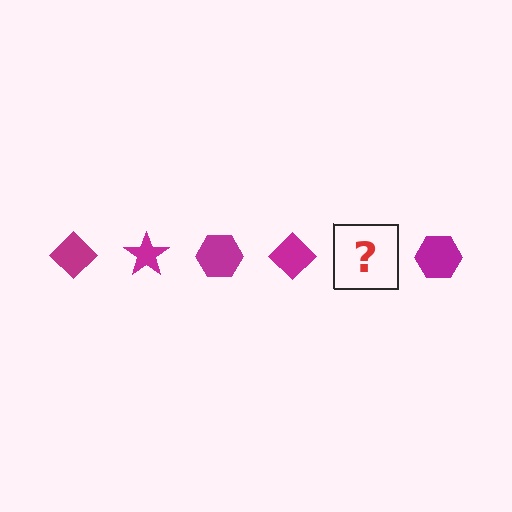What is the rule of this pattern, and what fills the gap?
The rule is that the pattern cycles through diamond, star, hexagon shapes in magenta. The gap should be filled with a magenta star.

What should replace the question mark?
The question mark should be replaced with a magenta star.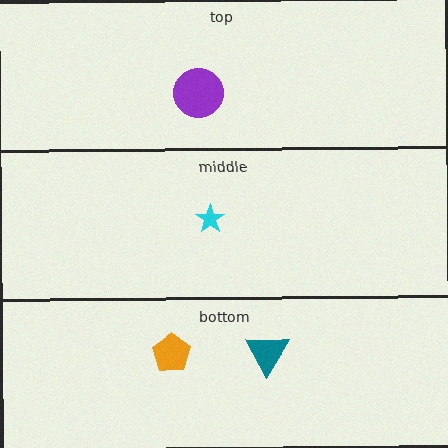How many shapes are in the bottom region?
2.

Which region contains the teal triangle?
The bottom region.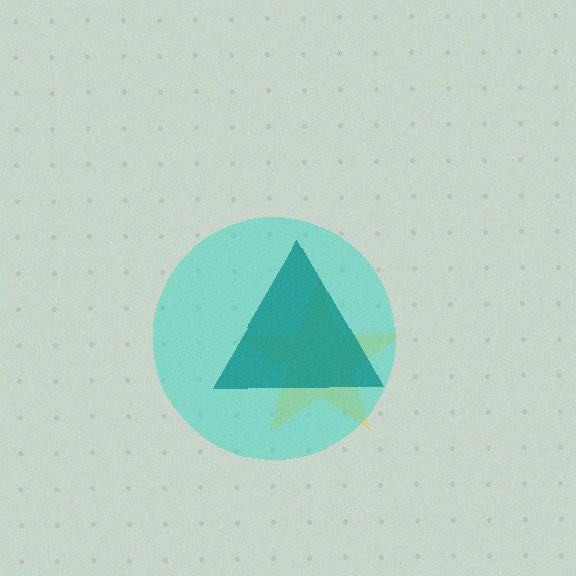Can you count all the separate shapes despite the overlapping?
Yes, there are 3 separate shapes.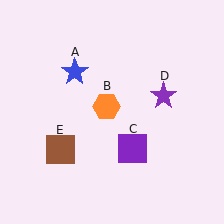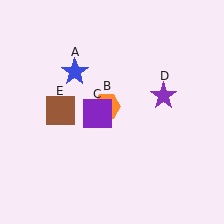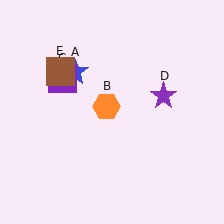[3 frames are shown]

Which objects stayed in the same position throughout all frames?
Blue star (object A) and orange hexagon (object B) and purple star (object D) remained stationary.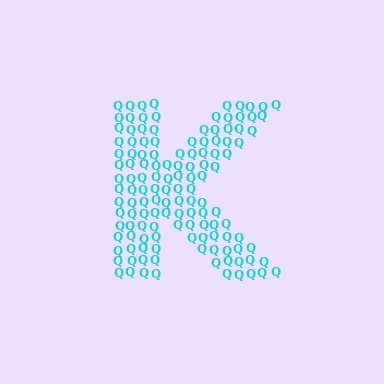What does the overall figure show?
The overall figure shows the letter K.